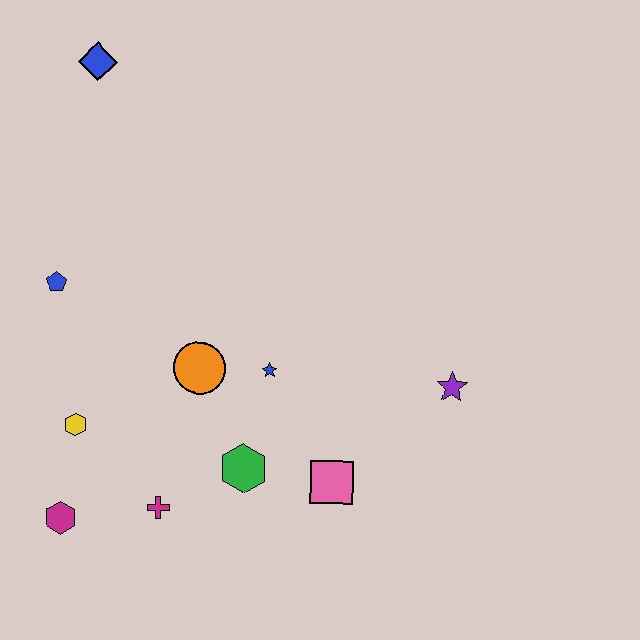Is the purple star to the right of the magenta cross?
Yes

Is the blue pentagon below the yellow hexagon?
No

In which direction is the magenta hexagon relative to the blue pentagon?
The magenta hexagon is below the blue pentagon.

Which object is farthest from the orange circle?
The blue diamond is farthest from the orange circle.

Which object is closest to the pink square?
The green hexagon is closest to the pink square.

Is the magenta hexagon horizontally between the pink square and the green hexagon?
No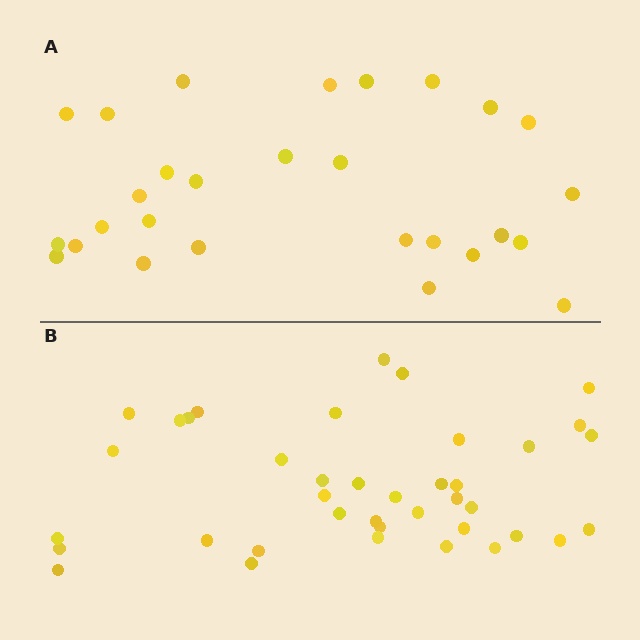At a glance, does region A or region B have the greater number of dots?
Region B (the bottom region) has more dots.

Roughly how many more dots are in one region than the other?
Region B has roughly 12 or so more dots than region A.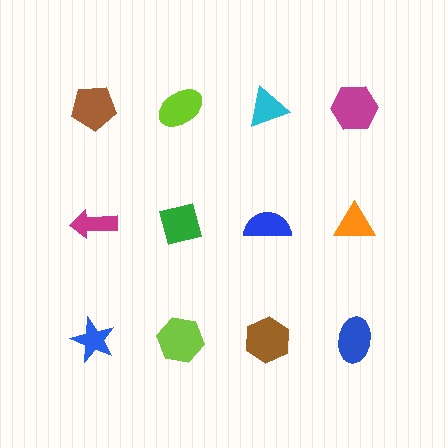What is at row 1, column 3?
A cyan triangle.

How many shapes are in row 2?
4 shapes.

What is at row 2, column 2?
A green square.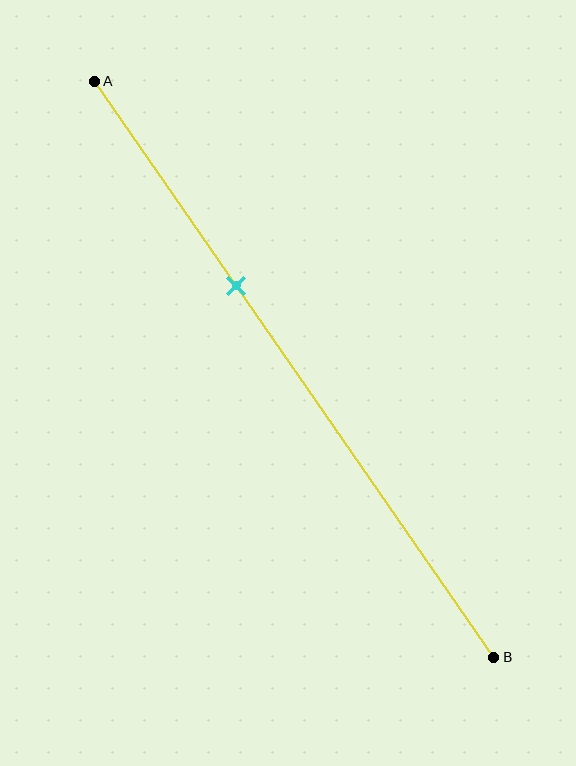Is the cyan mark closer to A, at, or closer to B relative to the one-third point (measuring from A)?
The cyan mark is approximately at the one-third point of segment AB.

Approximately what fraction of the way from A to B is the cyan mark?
The cyan mark is approximately 35% of the way from A to B.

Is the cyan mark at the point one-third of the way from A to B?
Yes, the mark is approximately at the one-third point.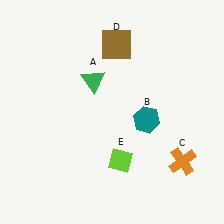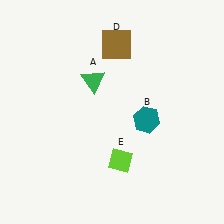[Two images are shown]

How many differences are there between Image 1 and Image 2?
There is 1 difference between the two images.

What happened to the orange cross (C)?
The orange cross (C) was removed in Image 2. It was in the bottom-right area of Image 1.